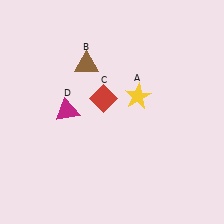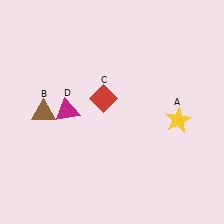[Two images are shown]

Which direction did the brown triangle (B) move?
The brown triangle (B) moved down.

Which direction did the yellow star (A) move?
The yellow star (A) moved right.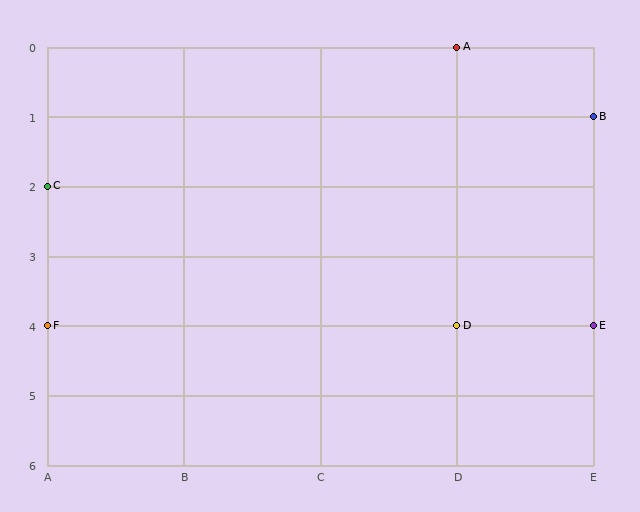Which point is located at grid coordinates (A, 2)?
Point C is at (A, 2).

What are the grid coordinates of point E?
Point E is at grid coordinates (E, 4).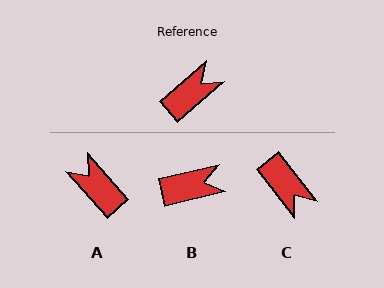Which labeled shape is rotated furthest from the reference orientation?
C, about 94 degrees away.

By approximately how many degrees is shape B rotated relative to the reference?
Approximately 28 degrees clockwise.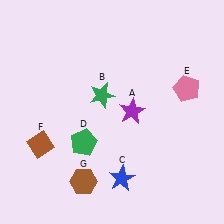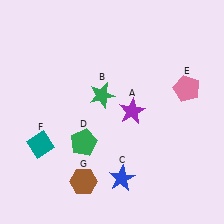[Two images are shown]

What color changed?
The diamond (F) changed from brown in Image 1 to teal in Image 2.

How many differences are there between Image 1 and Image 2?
There is 1 difference between the two images.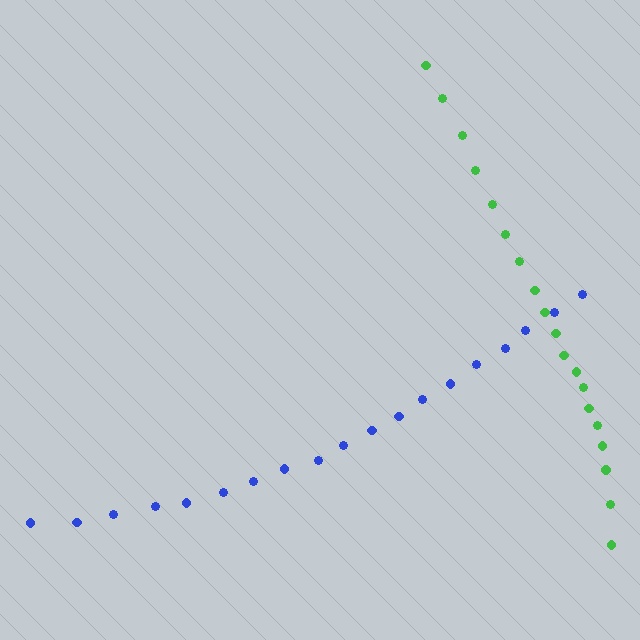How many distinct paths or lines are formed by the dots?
There are 2 distinct paths.